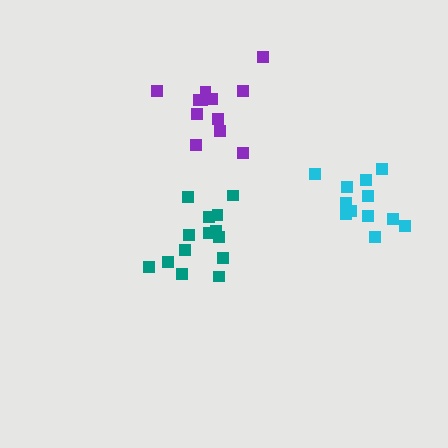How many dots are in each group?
Group 1: 14 dots, Group 2: 12 dots, Group 3: 12 dots (38 total).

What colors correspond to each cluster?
The clusters are colored: teal, cyan, purple.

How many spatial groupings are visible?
There are 3 spatial groupings.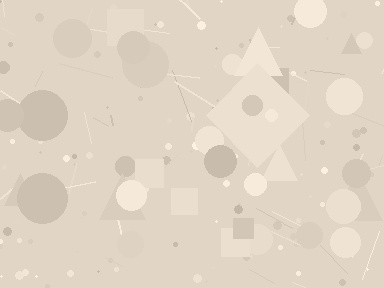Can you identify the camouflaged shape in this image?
The camouflaged shape is a diamond.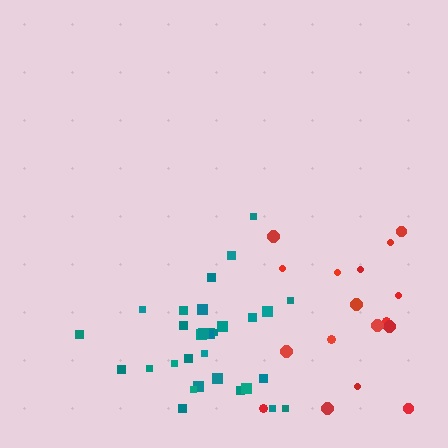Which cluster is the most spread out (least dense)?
Red.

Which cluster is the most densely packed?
Teal.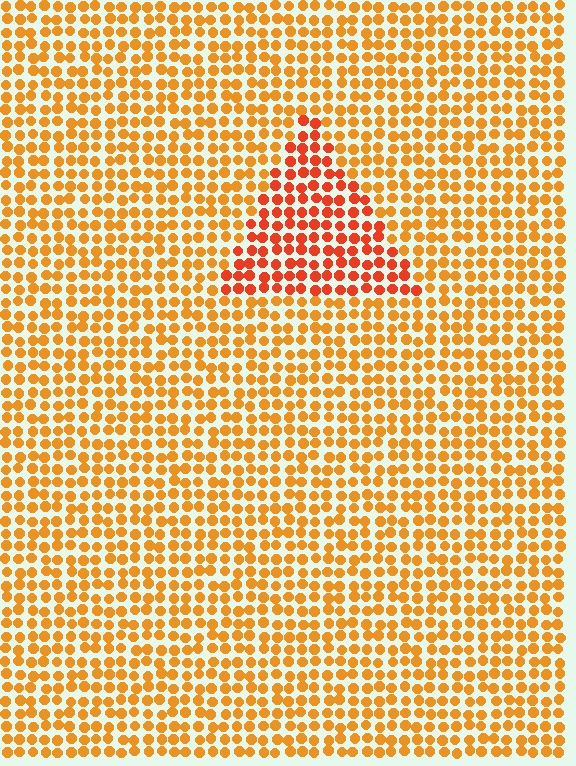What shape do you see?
I see a triangle.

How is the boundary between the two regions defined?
The boundary is defined purely by a slight shift in hue (about 26 degrees). Spacing, size, and orientation are identical on both sides.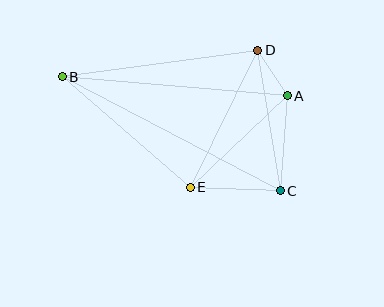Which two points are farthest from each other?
Points B and C are farthest from each other.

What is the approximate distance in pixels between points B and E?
The distance between B and E is approximately 169 pixels.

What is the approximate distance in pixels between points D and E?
The distance between D and E is approximately 153 pixels.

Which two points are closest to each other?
Points A and D are closest to each other.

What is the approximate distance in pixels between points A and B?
The distance between A and B is approximately 225 pixels.